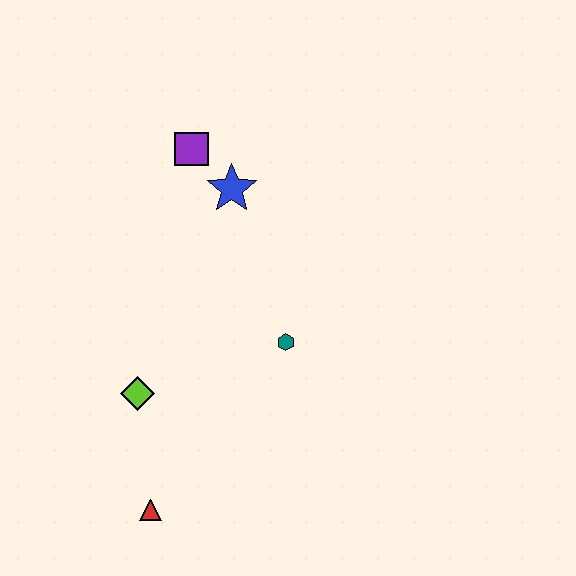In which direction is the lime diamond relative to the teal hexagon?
The lime diamond is to the left of the teal hexagon.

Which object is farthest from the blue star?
The red triangle is farthest from the blue star.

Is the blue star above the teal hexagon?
Yes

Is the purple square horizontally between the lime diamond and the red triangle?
No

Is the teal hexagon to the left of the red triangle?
No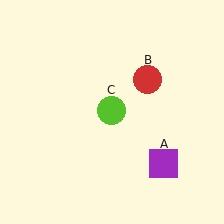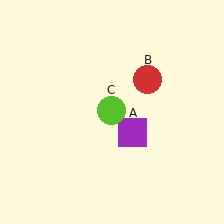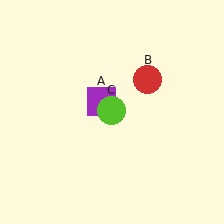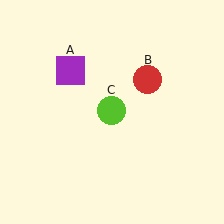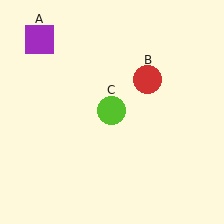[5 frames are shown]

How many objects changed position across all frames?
1 object changed position: purple square (object A).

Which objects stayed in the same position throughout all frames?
Red circle (object B) and lime circle (object C) remained stationary.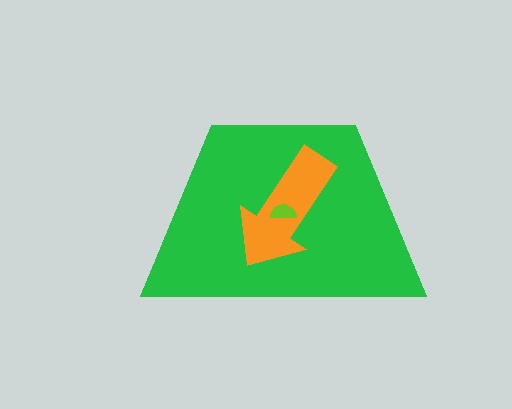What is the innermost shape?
The lime semicircle.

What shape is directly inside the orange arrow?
The lime semicircle.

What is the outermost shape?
The green trapezoid.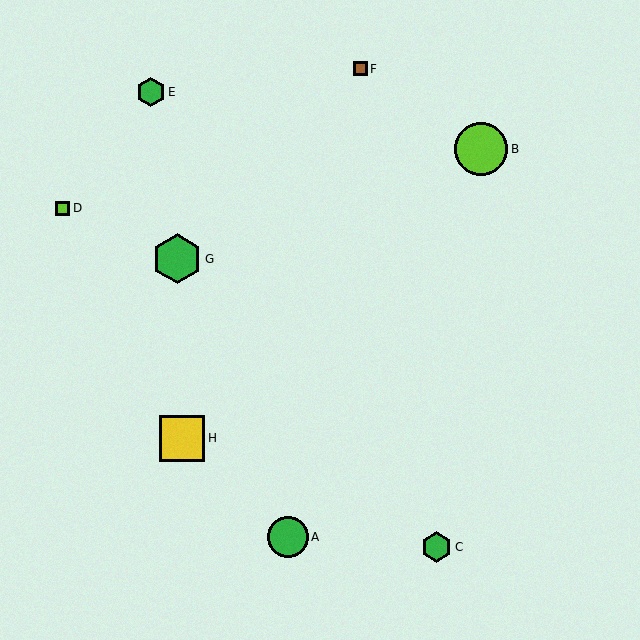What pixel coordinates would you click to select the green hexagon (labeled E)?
Click at (151, 92) to select the green hexagon E.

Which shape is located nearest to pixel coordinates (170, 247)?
The green hexagon (labeled G) at (177, 259) is nearest to that location.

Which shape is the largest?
The lime circle (labeled B) is the largest.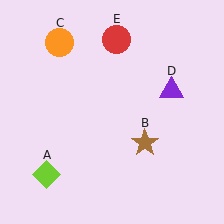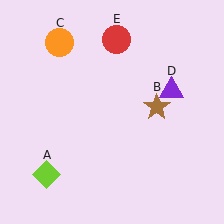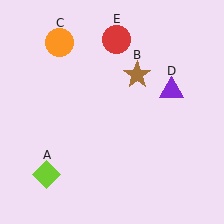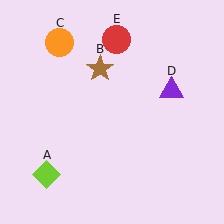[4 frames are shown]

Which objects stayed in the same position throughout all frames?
Lime diamond (object A) and orange circle (object C) and purple triangle (object D) and red circle (object E) remained stationary.